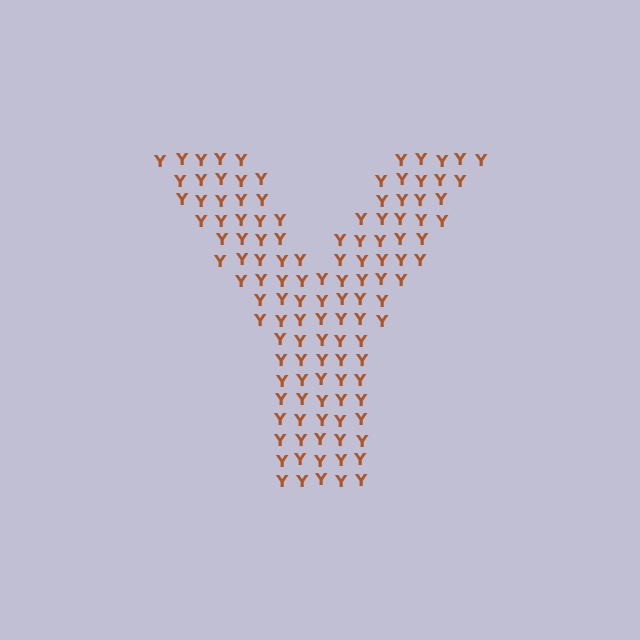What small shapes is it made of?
It is made of small letter Y's.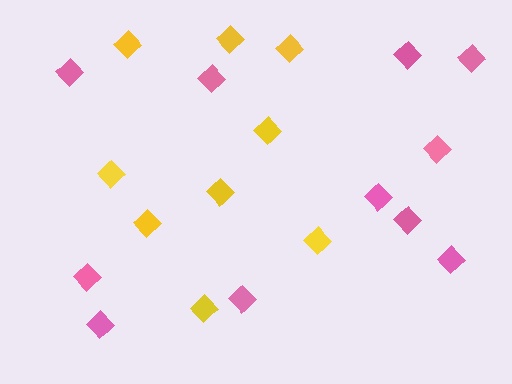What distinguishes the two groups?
There are 2 groups: one group of yellow diamonds (9) and one group of pink diamonds (11).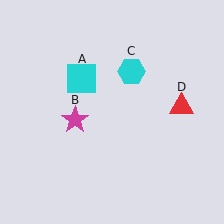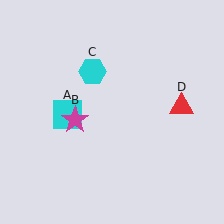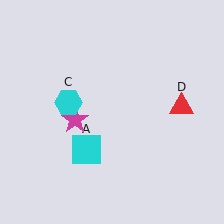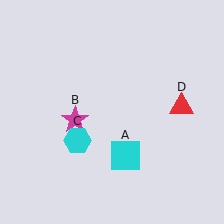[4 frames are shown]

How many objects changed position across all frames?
2 objects changed position: cyan square (object A), cyan hexagon (object C).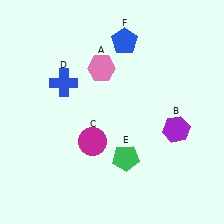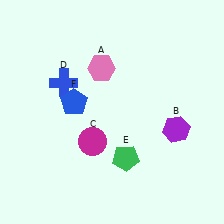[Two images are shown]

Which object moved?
The blue pentagon (F) moved down.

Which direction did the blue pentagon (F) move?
The blue pentagon (F) moved down.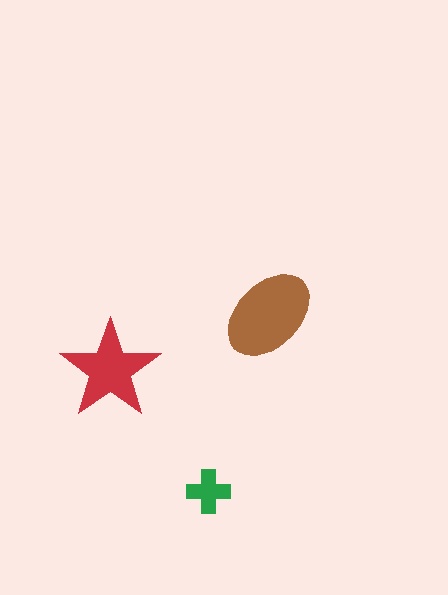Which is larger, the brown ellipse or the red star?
The brown ellipse.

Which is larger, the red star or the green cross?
The red star.